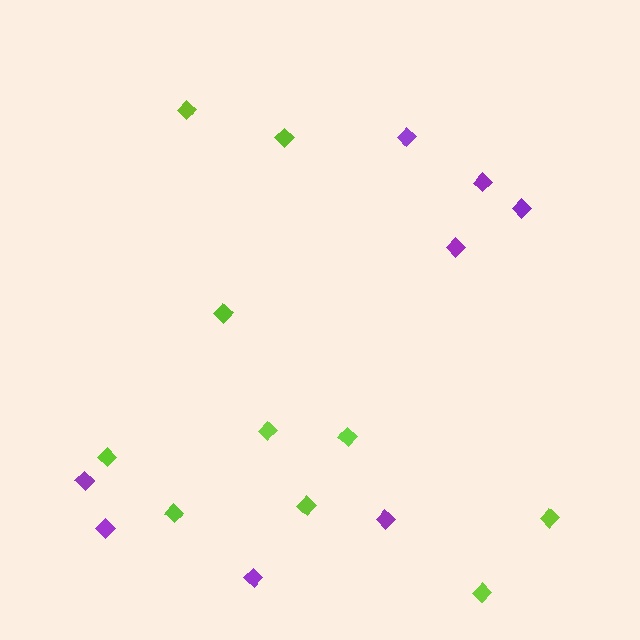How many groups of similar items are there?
There are 2 groups: one group of lime diamonds (10) and one group of purple diamonds (8).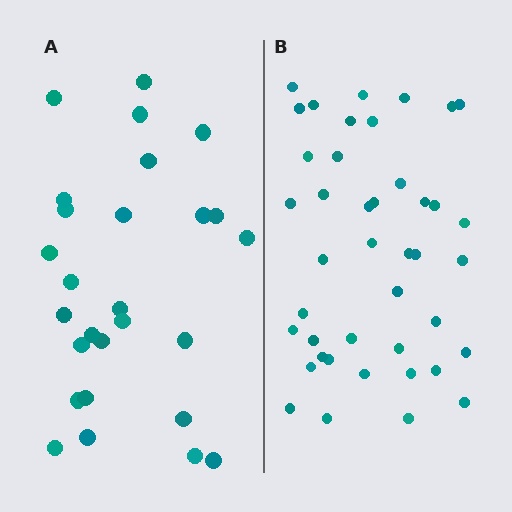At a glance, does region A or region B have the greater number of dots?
Region B (the right region) has more dots.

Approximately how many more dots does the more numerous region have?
Region B has approximately 15 more dots than region A.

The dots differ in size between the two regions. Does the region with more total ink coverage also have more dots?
No. Region A has more total ink coverage because its dots are larger, but region B actually contains more individual dots. Total area can be misleading — the number of items is what matters here.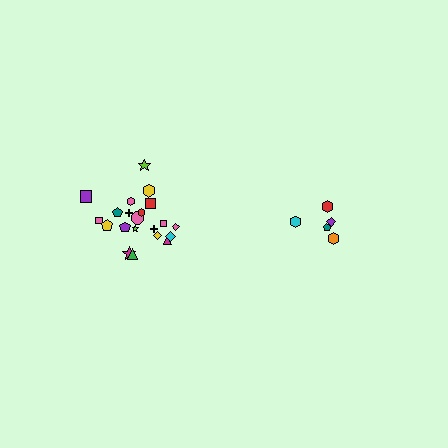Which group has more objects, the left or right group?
The left group.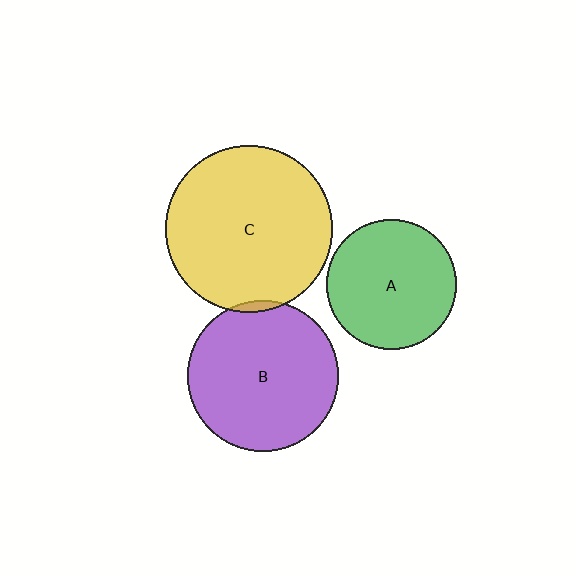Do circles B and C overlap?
Yes.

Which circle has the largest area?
Circle C (yellow).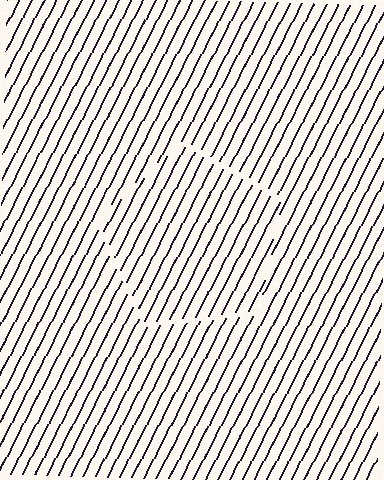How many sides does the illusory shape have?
5 sides — the line-ends trace a pentagon.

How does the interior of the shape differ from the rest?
The interior of the shape contains the same grating, shifted by half a period — the contour is defined by the phase discontinuity where line-ends from the inner and outer gratings abut.